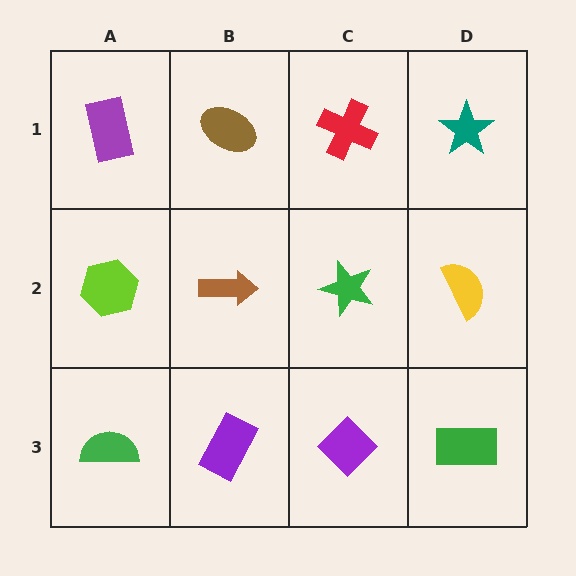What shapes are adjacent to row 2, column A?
A purple rectangle (row 1, column A), a green semicircle (row 3, column A), a brown arrow (row 2, column B).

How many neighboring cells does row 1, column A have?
2.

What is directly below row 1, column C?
A green star.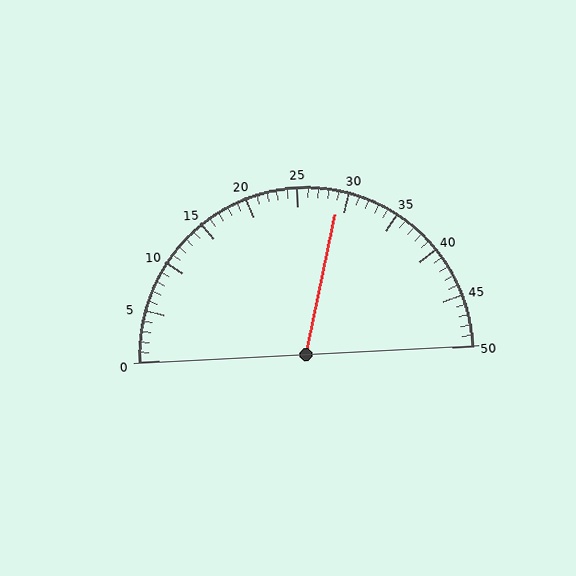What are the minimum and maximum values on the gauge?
The gauge ranges from 0 to 50.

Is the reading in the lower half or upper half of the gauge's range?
The reading is in the upper half of the range (0 to 50).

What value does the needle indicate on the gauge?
The needle indicates approximately 29.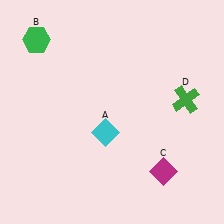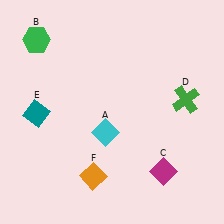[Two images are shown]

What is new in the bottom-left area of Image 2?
A teal diamond (E) was added in the bottom-left area of Image 2.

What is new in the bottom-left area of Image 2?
An orange diamond (F) was added in the bottom-left area of Image 2.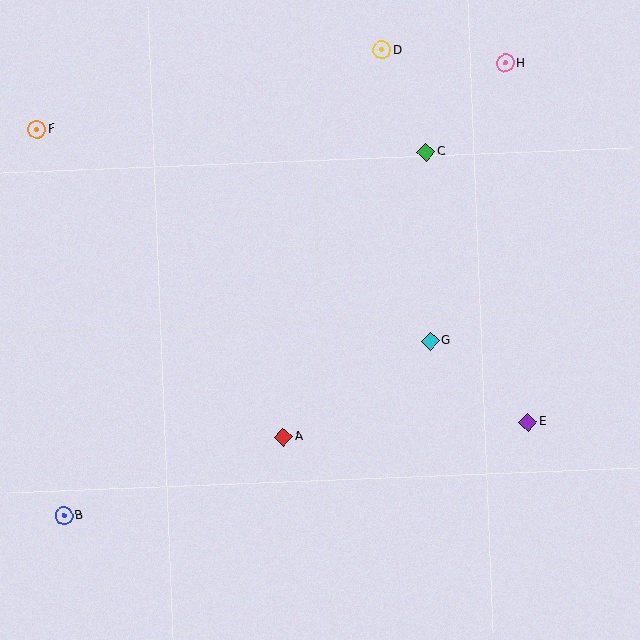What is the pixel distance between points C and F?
The distance between C and F is 390 pixels.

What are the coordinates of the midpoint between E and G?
The midpoint between E and G is at (479, 382).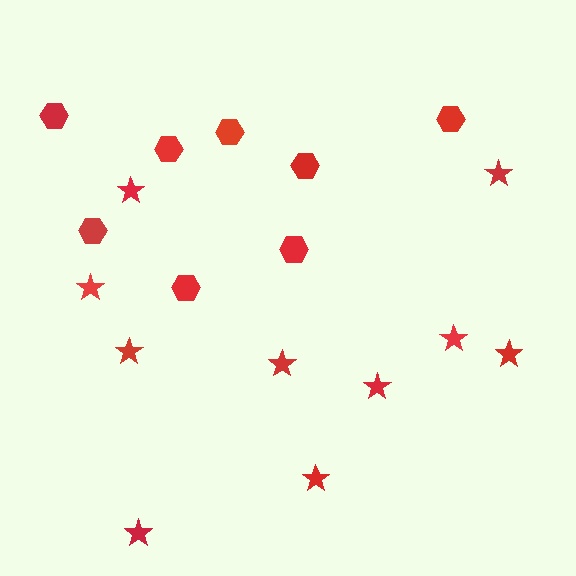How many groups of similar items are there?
There are 2 groups: one group of stars (10) and one group of hexagons (8).